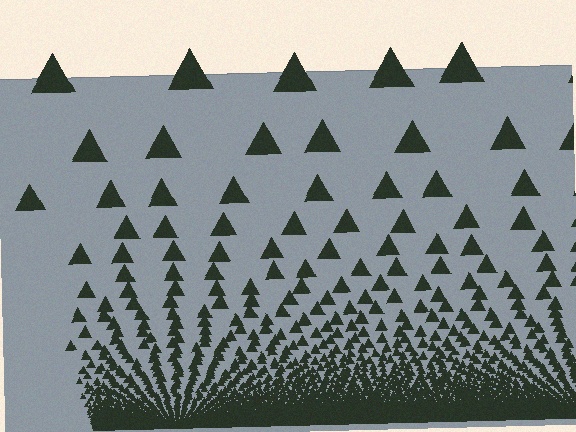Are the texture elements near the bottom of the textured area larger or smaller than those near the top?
Smaller. The gradient is inverted — elements near the bottom are smaller and denser.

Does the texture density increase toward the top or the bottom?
Density increases toward the bottom.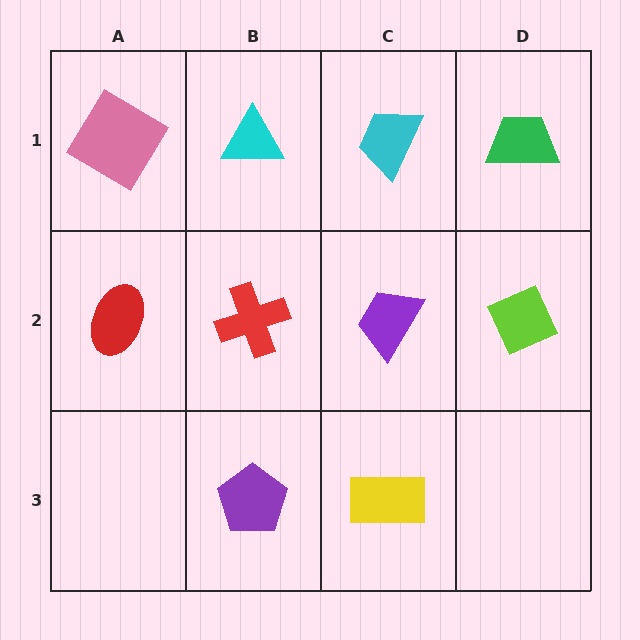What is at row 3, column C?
A yellow rectangle.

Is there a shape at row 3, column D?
No, that cell is empty.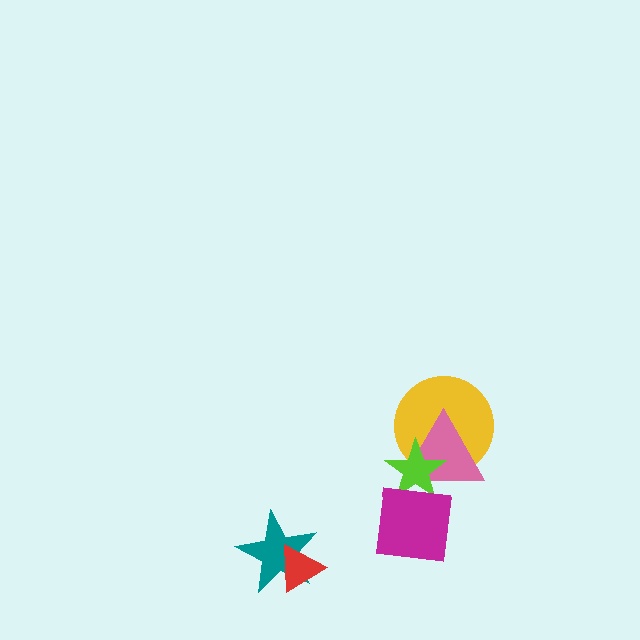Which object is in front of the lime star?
The magenta square is in front of the lime star.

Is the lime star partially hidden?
Yes, it is partially covered by another shape.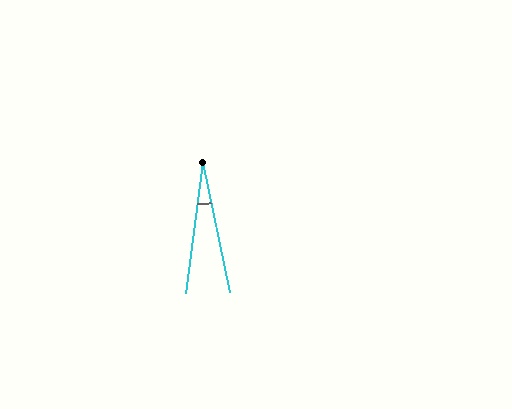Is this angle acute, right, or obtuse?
It is acute.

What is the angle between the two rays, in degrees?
Approximately 19 degrees.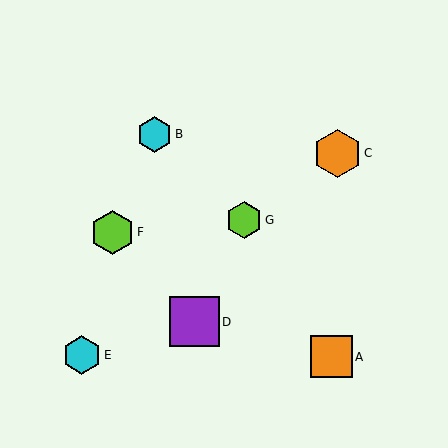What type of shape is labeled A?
Shape A is an orange square.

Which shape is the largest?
The purple square (labeled D) is the largest.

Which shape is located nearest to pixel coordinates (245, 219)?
The lime hexagon (labeled G) at (244, 220) is nearest to that location.